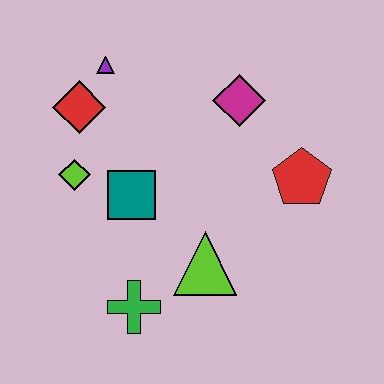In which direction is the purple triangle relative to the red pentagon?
The purple triangle is to the left of the red pentagon.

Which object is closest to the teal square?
The lime diamond is closest to the teal square.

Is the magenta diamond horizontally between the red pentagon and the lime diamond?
Yes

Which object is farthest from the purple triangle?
The green cross is farthest from the purple triangle.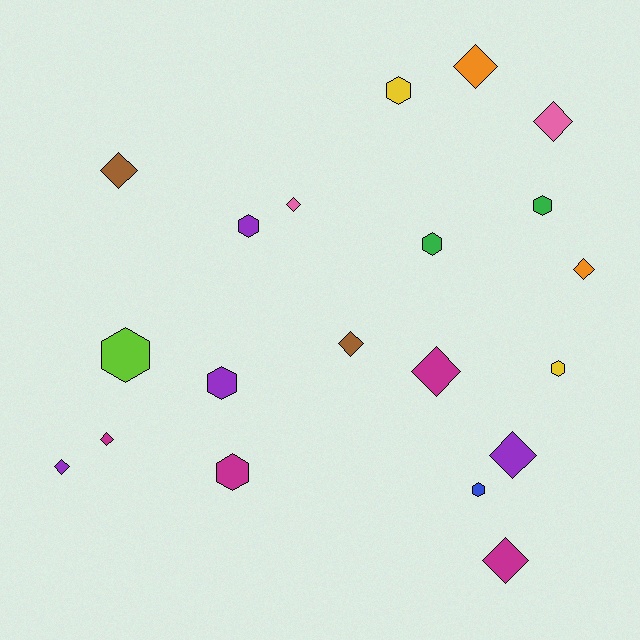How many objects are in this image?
There are 20 objects.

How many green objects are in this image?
There are 2 green objects.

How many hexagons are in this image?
There are 9 hexagons.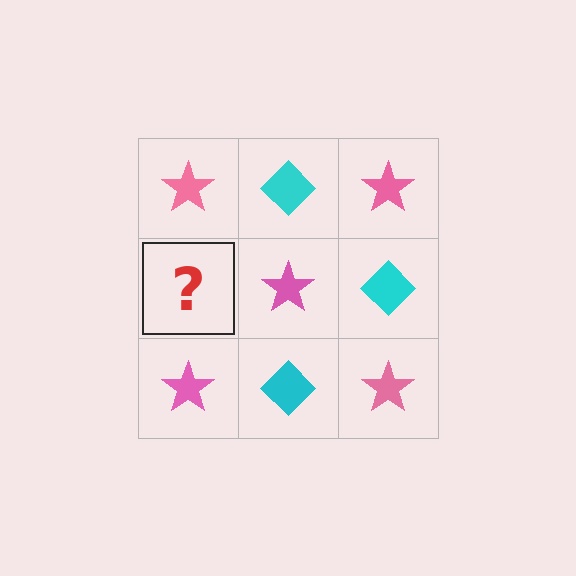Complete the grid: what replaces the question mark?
The question mark should be replaced with a cyan diamond.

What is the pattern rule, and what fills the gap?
The rule is that it alternates pink star and cyan diamond in a checkerboard pattern. The gap should be filled with a cyan diamond.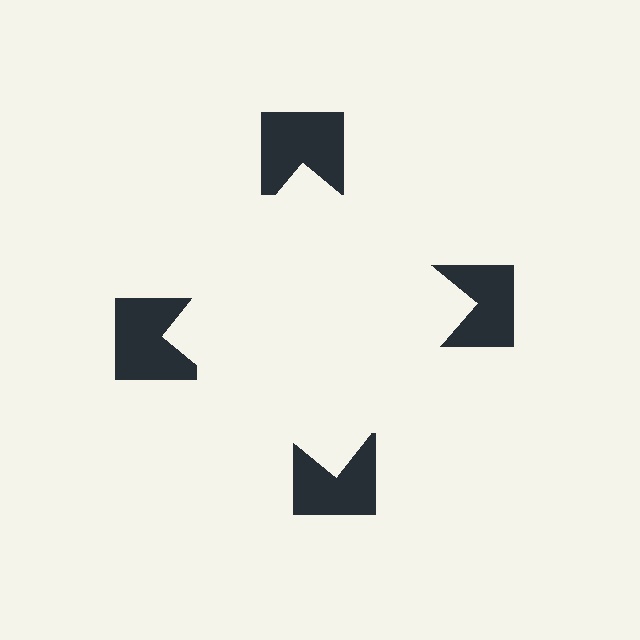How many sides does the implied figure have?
4 sides.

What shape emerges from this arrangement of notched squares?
An illusory square — its edges are inferred from the aligned wedge cuts in the notched squares, not physically drawn.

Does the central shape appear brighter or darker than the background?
It typically appears slightly brighter than the background, even though no actual brightness change is drawn.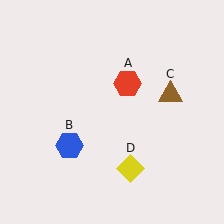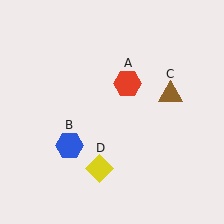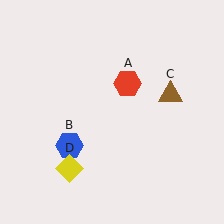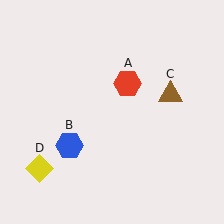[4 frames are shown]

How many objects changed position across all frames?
1 object changed position: yellow diamond (object D).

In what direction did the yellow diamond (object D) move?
The yellow diamond (object D) moved left.